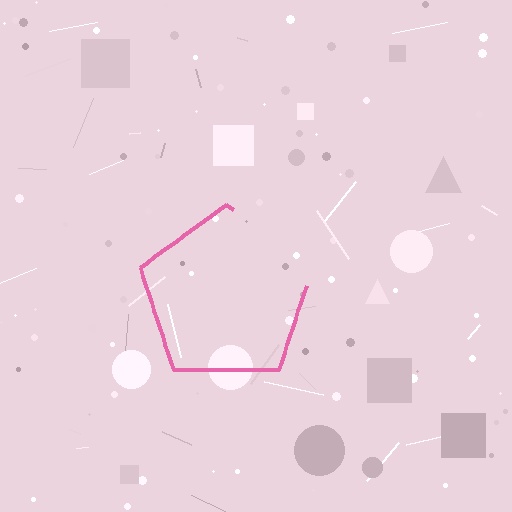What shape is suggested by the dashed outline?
The dashed outline suggests a pentagon.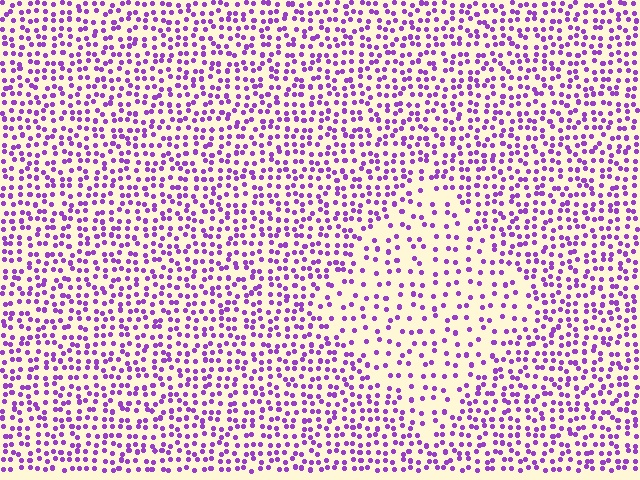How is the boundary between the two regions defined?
The boundary is defined by a change in element density (approximately 1.9x ratio). All elements are the same color, size, and shape.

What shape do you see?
I see a diamond.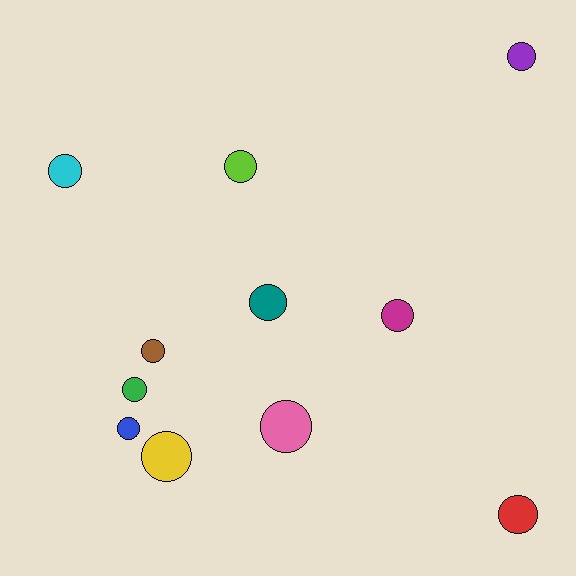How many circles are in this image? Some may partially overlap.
There are 11 circles.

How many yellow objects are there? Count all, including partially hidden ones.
There is 1 yellow object.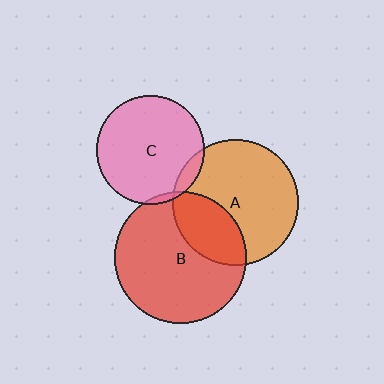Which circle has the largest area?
Circle B (red).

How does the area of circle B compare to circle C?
Approximately 1.5 times.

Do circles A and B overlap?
Yes.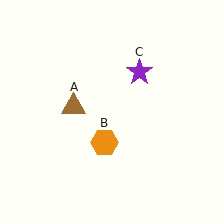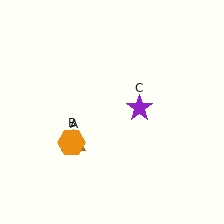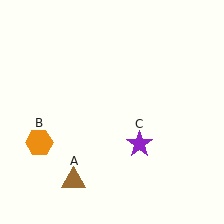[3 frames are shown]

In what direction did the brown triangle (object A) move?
The brown triangle (object A) moved down.